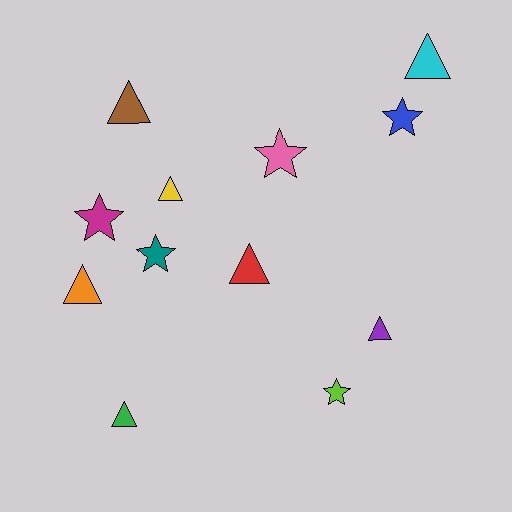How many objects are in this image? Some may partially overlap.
There are 12 objects.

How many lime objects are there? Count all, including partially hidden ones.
There is 1 lime object.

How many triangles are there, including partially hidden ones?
There are 7 triangles.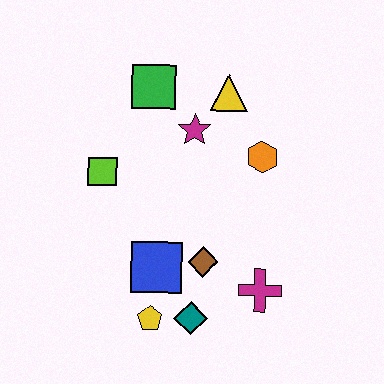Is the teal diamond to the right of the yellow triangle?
No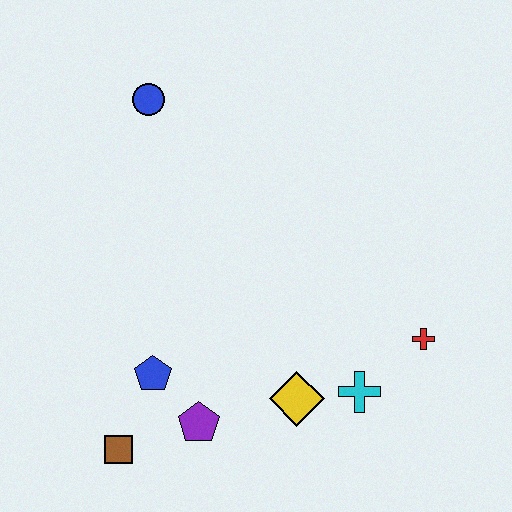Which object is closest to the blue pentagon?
The purple pentagon is closest to the blue pentagon.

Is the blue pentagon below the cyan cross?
No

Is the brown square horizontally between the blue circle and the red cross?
No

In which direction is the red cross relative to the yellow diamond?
The red cross is to the right of the yellow diamond.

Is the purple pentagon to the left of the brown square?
No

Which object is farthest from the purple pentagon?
The blue circle is farthest from the purple pentagon.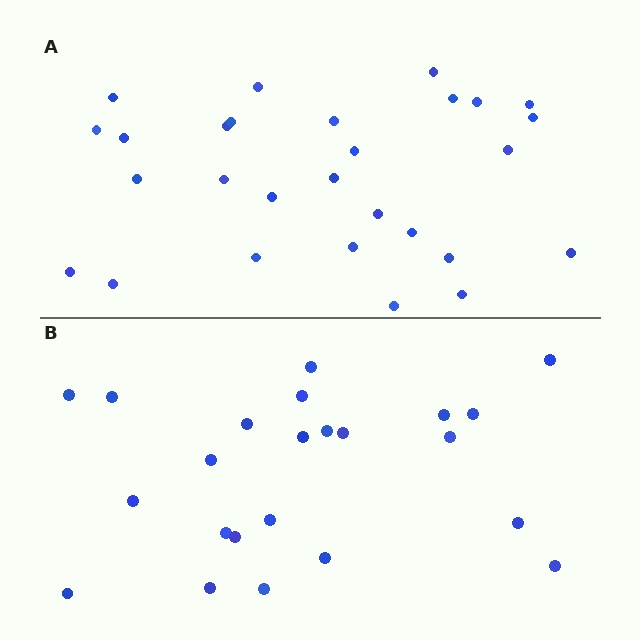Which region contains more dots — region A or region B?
Region A (the top region) has more dots.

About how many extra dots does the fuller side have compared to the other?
Region A has about 5 more dots than region B.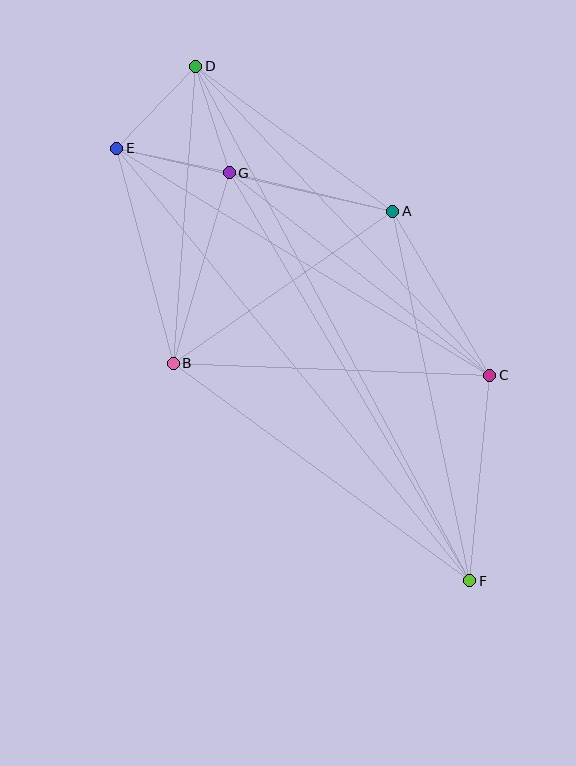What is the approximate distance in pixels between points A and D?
The distance between A and D is approximately 245 pixels.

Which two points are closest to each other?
Points D and G are closest to each other.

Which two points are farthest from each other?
Points D and F are farthest from each other.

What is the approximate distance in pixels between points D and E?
The distance between D and E is approximately 114 pixels.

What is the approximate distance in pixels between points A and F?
The distance between A and F is approximately 378 pixels.